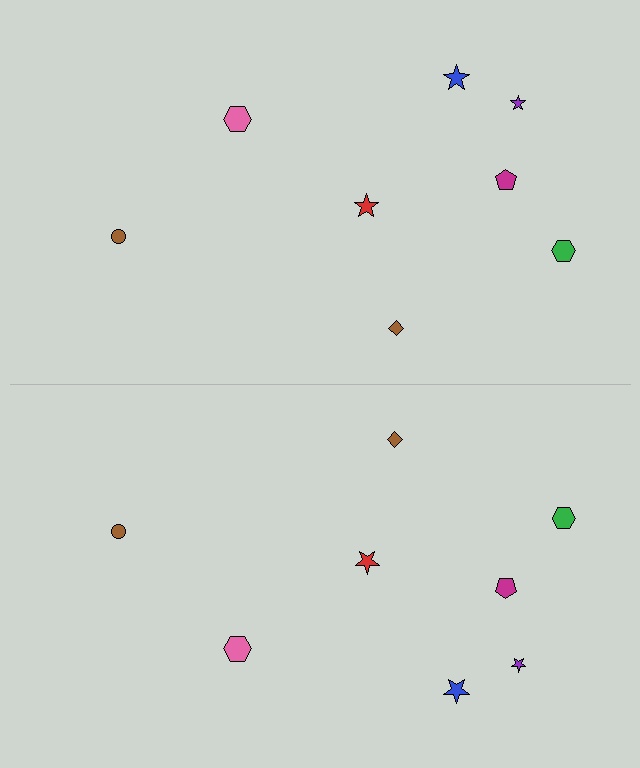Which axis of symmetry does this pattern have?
The pattern has a horizontal axis of symmetry running through the center of the image.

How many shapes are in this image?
There are 16 shapes in this image.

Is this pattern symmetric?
Yes, this pattern has bilateral (reflection) symmetry.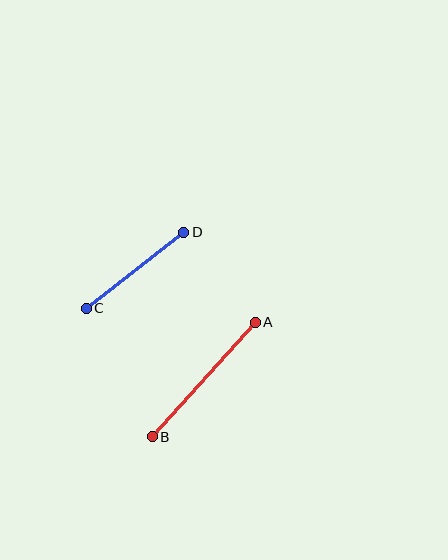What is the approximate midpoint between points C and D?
The midpoint is at approximately (135, 270) pixels.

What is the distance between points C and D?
The distance is approximately 123 pixels.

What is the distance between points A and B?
The distance is approximately 154 pixels.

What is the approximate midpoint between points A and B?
The midpoint is at approximately (204, 380) pixels.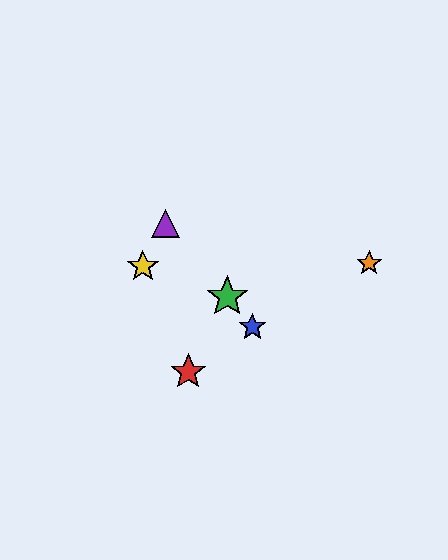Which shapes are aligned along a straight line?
The blue star, the green star, the purple triangle are aligned along a straight line.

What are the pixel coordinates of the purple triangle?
The purple triangle is at (166, 223).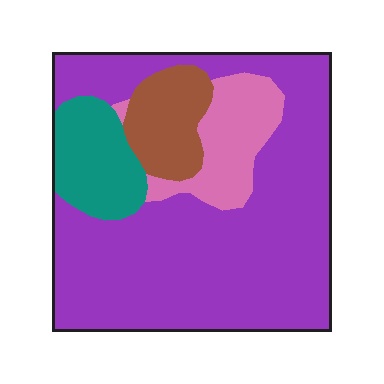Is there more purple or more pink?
Purple.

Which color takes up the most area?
Purple, at roughly 65%.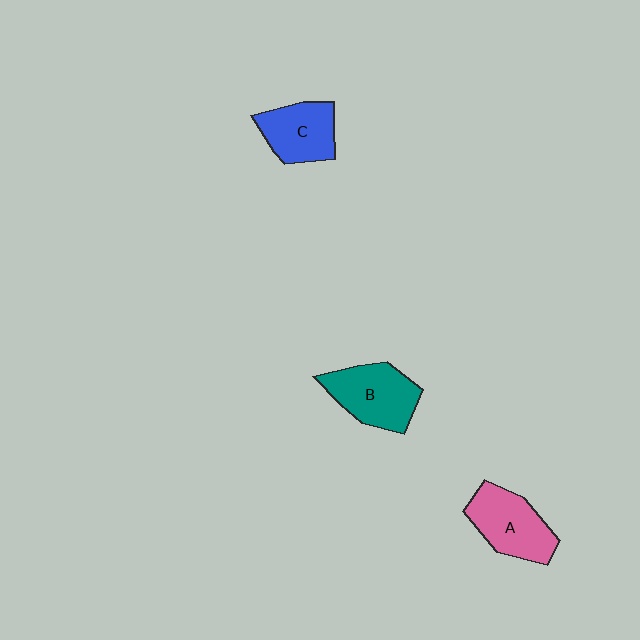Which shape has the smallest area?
Shape C (blue).